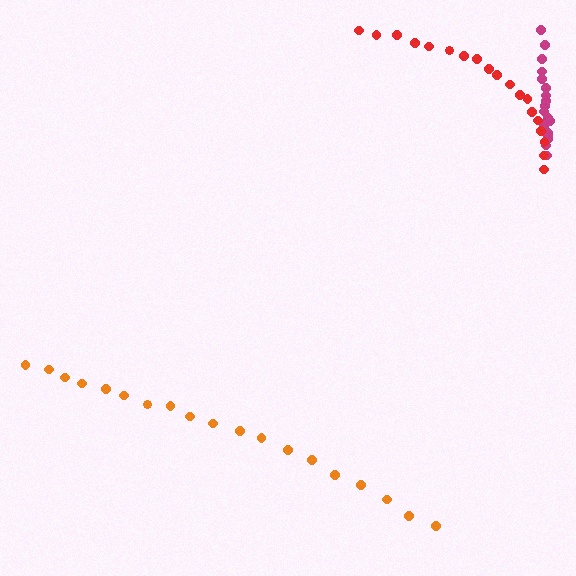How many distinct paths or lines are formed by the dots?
There are 3 distinct paths.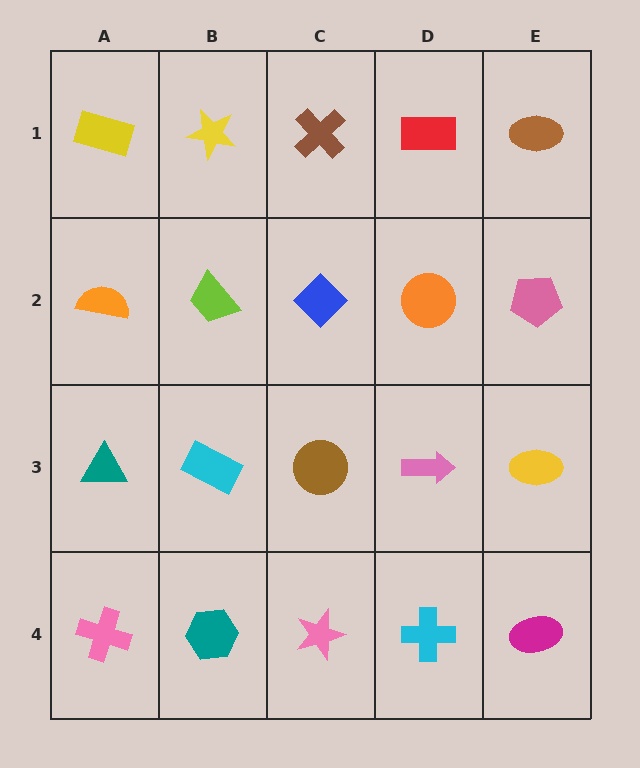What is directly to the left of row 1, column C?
A yellow star.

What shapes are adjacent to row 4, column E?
A yellow ellipse (row 3, column E), a cyan cross (row 4, column D).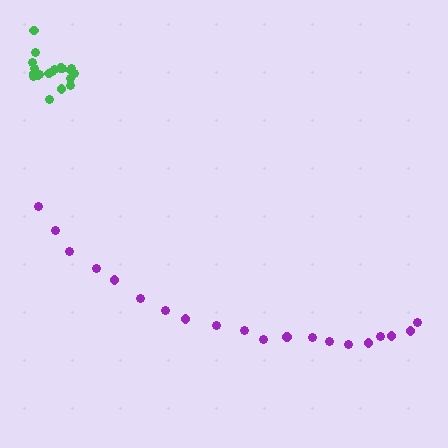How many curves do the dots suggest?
There are 2 distinct paths.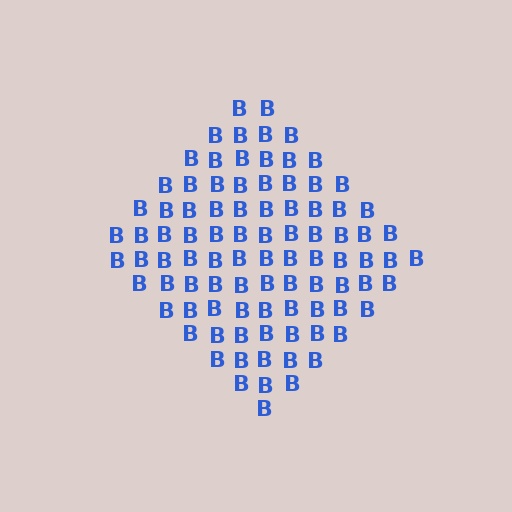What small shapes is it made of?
It is made of small letter B's.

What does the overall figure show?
The overall figure shows a diamond.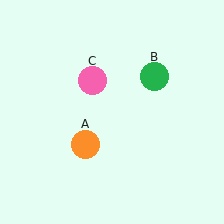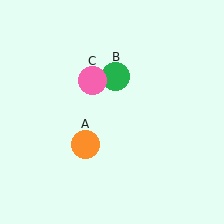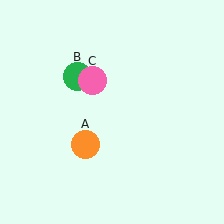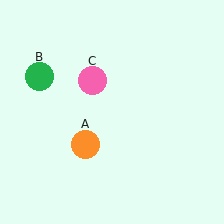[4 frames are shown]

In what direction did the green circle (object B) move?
The green circle (object B) moved left.